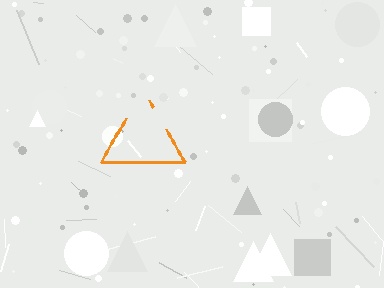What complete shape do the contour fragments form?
The contour fragments form a triangle.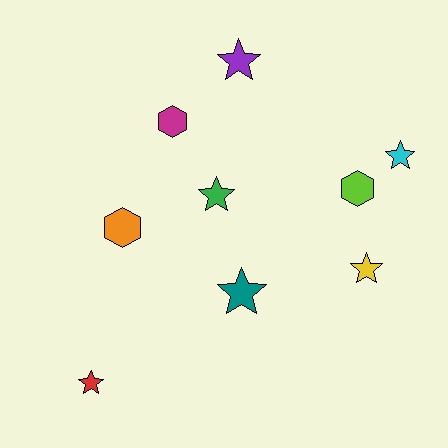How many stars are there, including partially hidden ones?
There are 6 stars.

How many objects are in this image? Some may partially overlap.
There are 9 objects.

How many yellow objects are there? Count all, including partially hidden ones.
There is 1 yellow object.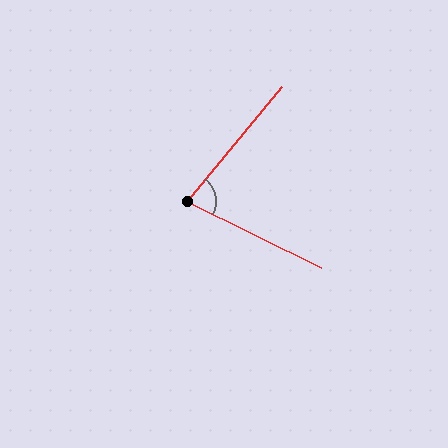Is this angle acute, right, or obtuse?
It is acute.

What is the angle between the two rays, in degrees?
Approximately 77 degrees.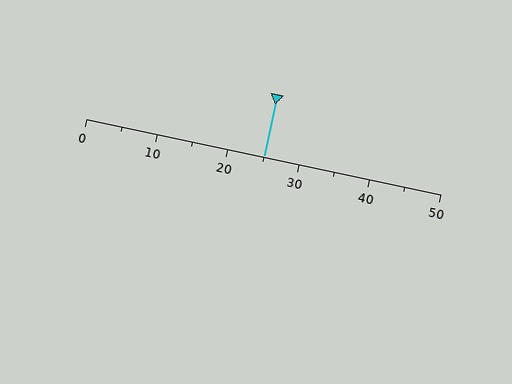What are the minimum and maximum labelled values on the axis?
The axis runs from 0 to 50.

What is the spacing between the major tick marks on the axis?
The major ticks are spaced 10 apart.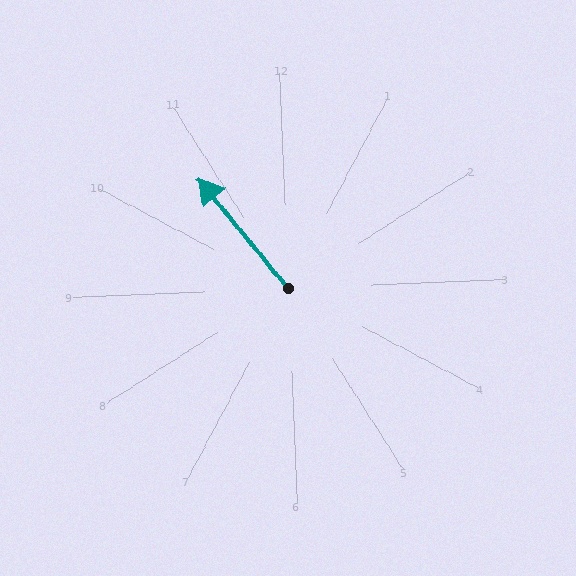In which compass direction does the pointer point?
Northwest.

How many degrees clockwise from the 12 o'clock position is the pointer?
Approximately 323 degrees.